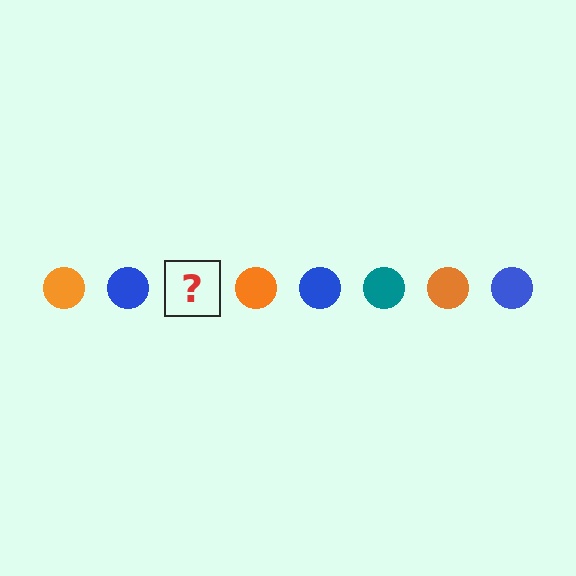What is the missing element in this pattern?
The missing element is a teal circle.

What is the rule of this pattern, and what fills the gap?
The rule is that the pattern cycles through orange, blue, teal circles. The gap should be filled with a teal circle.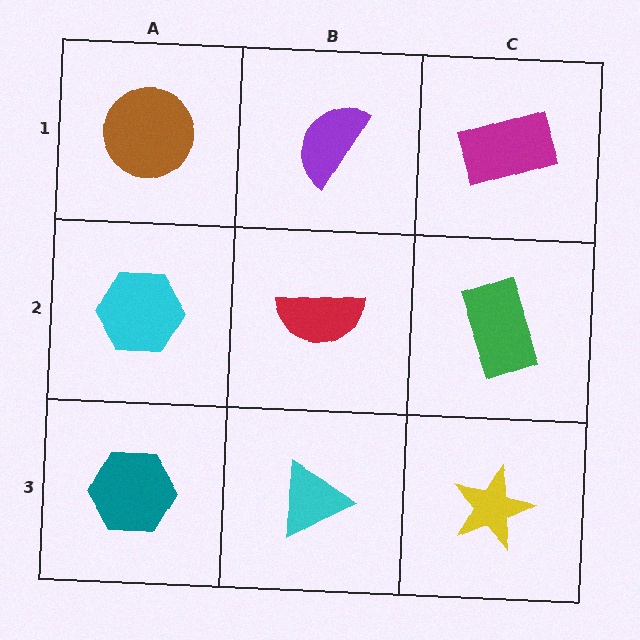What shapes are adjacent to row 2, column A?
A brown circle (row 1, column A), a teal hexagon (row 3, column A), a red semicircle (row 2, column B).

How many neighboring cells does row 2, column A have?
3.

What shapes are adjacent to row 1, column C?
A green rectangle (row 2, column C), a purple semicircle (row 1, column B).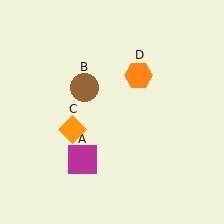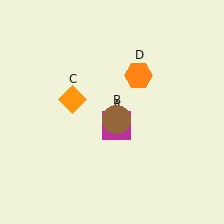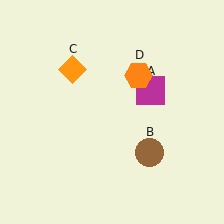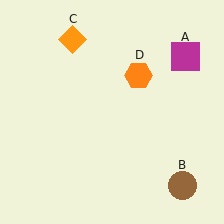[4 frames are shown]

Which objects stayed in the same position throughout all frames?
Orange hexagon (object D) remained stationary.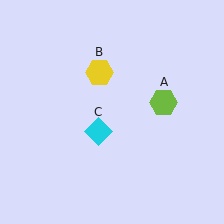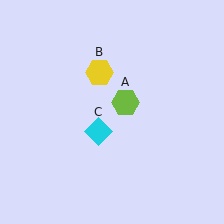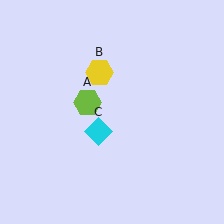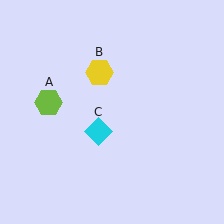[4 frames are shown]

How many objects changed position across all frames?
1 object changed position: lime hexagon (object A).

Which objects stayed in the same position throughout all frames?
Yellow hexagon (object B) and cyan diamond (object C) remained stationary.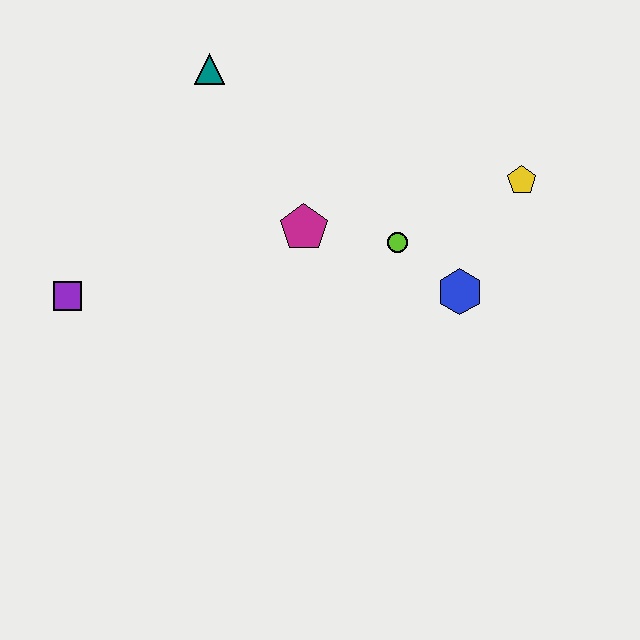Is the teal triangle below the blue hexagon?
No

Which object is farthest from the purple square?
The yellow pentagon is farthest from the purple square.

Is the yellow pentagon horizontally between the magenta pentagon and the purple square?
No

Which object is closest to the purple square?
The magenta pentagon is closest to the purple square.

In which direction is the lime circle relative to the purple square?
The lime circle is to the right of the purple square.